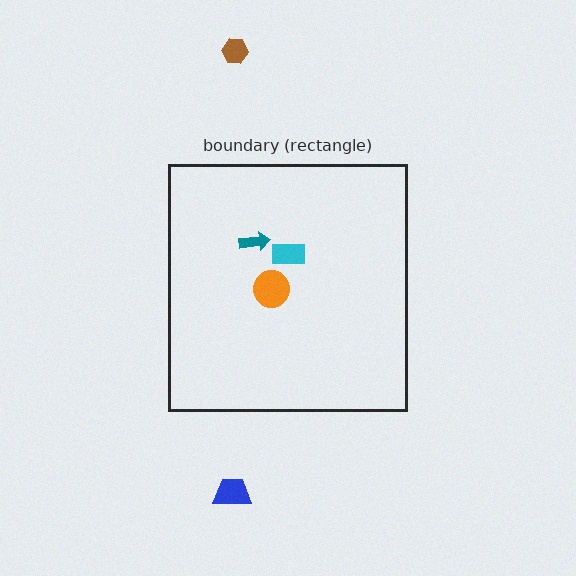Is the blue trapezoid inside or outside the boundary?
Outside.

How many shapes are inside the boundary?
3 inside, 2 outside.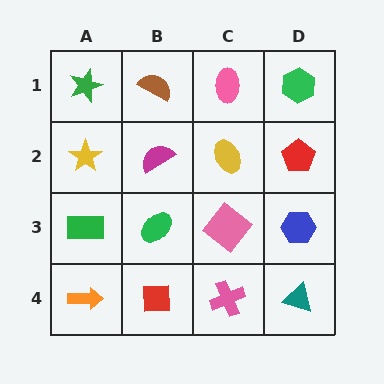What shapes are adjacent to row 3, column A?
A yellow star (row 2, column A), an orange arrow (row 4, column A), a green ellipse (row 3, column B).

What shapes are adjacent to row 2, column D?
A green hexagon (row 1, column D), a blue hexagon (row 3, column D), a yellow ellipse (row 2, column C).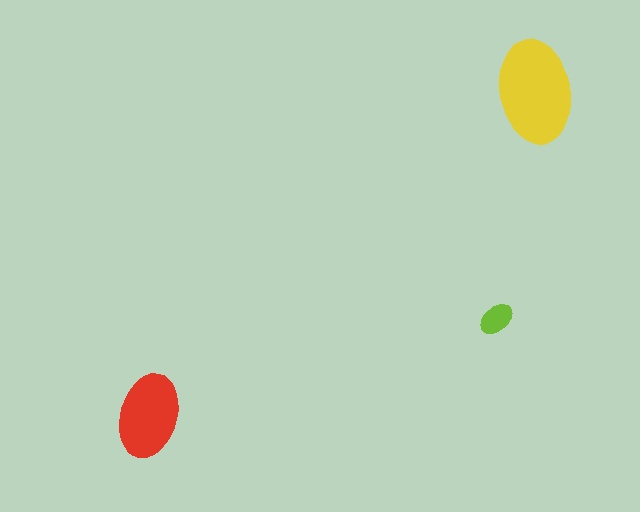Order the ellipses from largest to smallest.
the yellow one, the red one, the lime one.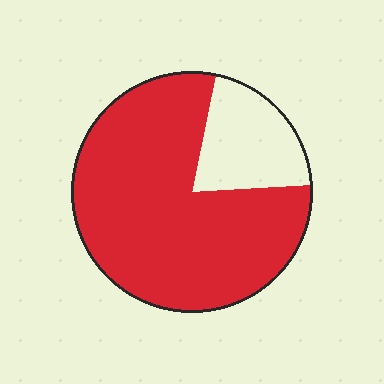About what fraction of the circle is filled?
About four fifths (4/5).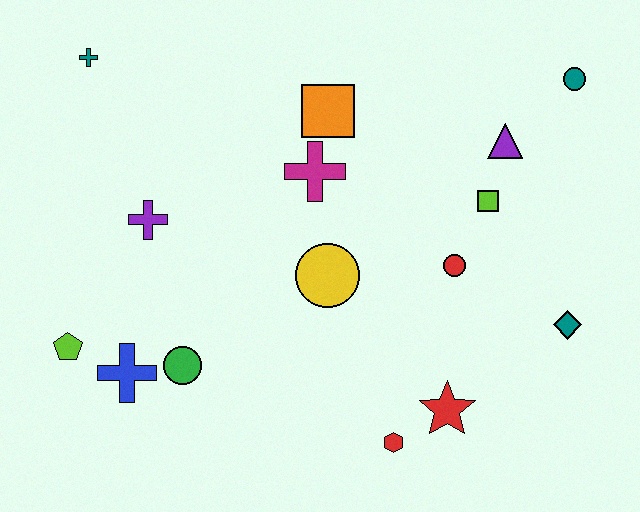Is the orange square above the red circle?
Yes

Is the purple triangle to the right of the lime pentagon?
Yes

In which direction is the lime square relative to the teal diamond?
The lime square is above the teal diamond.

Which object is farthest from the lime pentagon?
The teal circle is farthest from the lime pentagon.